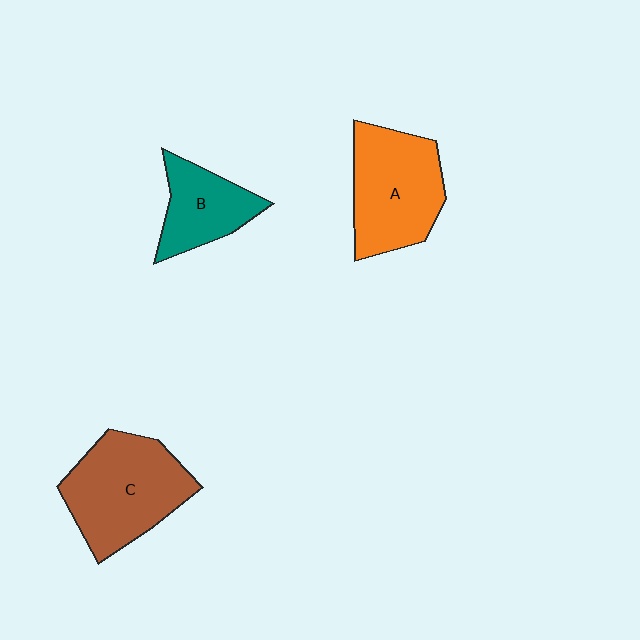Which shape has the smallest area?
Shape B (teal).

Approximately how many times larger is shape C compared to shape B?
Approximately 1.7 times.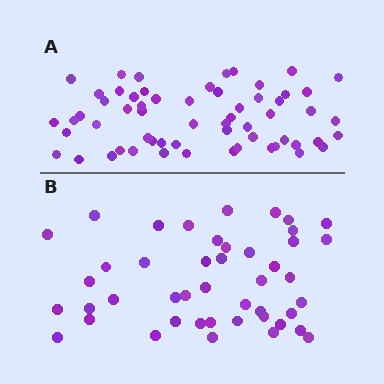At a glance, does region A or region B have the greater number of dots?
Region A (the top region) has more dots.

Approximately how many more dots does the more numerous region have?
Region A has approximately 15 more dots than region B.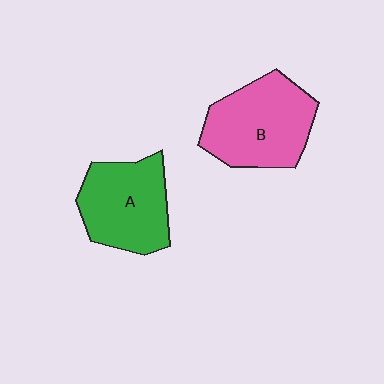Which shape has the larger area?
Shape B (pink).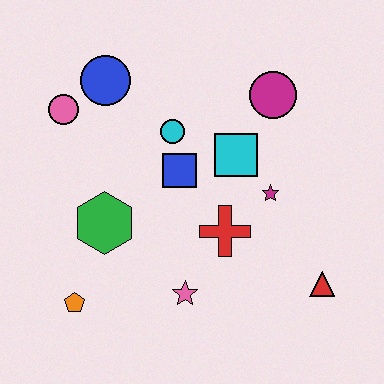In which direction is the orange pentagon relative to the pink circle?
The orange pentagon is below the pink circle.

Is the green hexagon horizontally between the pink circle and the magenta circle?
Yes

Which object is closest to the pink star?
The red cross is closest to the pink star.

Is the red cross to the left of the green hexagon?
No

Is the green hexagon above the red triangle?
Yes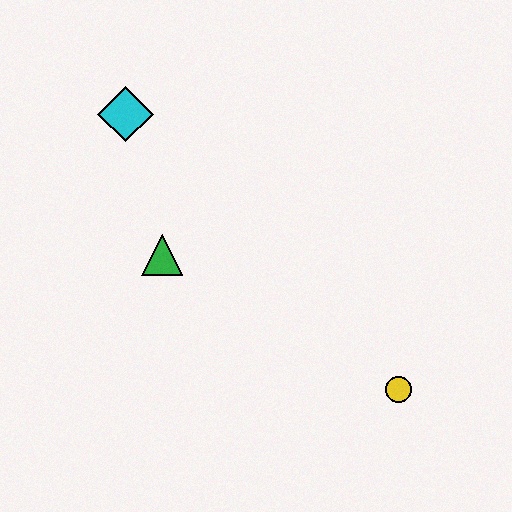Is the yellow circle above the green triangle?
No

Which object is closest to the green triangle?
The cyan diamond is closest to the green triangle.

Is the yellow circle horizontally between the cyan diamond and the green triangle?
No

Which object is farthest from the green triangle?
The yellow circle is farthest from the green triangle.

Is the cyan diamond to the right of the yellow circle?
No